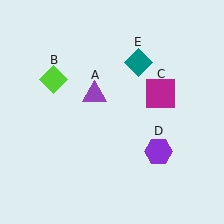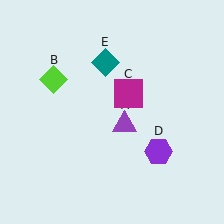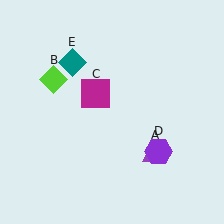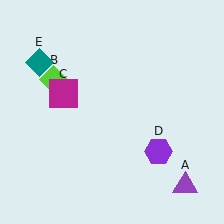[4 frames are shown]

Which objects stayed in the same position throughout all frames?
Lime diamond (object B) and purple hexagon (object D) remained stationary.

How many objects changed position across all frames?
3 objects changed position: purple triangle (object A), magenta square (object C), teal diamond (object E).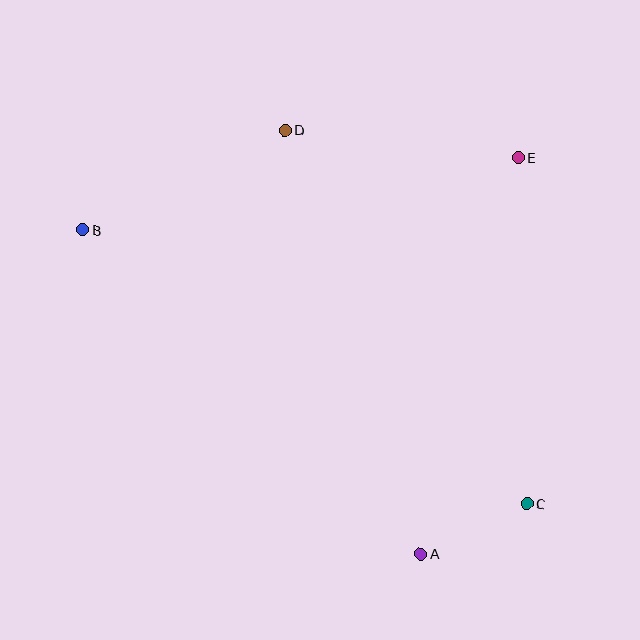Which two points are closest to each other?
Points A and C are closest to each other.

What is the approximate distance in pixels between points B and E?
The distance between B and E is approximately 441 pixels.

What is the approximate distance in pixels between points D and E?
The distance between D and E is approximately 235 pixels.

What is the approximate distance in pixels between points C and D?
The distance between C and D is approximately 445 pixels.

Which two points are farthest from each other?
Points B and C are farthest from each other.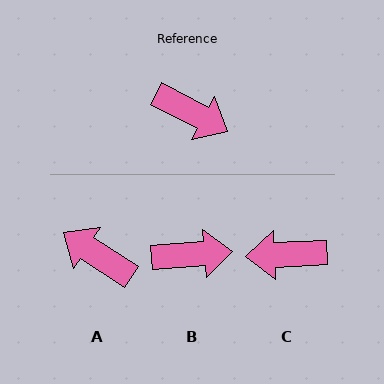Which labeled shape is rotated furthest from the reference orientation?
A, about 175 degrees away.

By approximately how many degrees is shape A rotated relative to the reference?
Approximately 175 degrees counter-clockwise.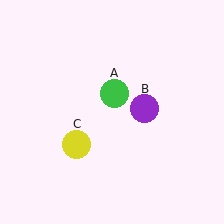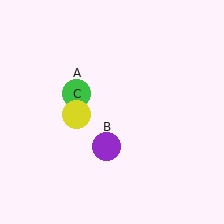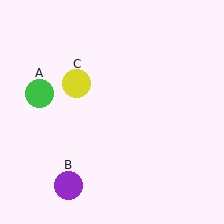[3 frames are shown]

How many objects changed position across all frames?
3 objects changed position: green circle (object A), purple circle (object B), yellow circle (object C).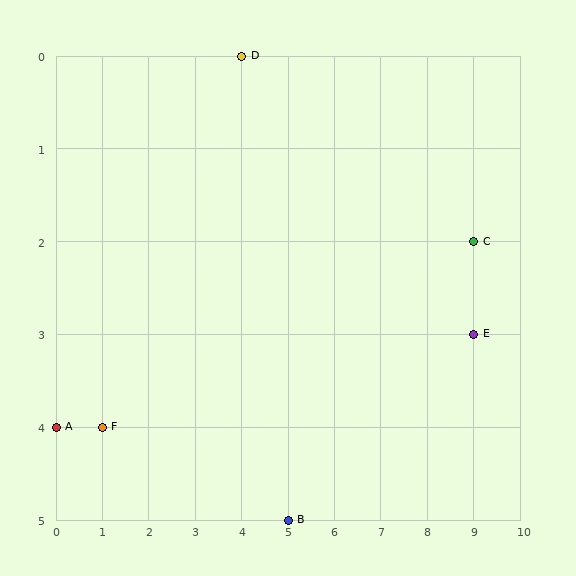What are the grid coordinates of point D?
Point D is at grid coordinates (4, 0).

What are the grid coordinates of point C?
Point C is at grid coordinates (9, 2).